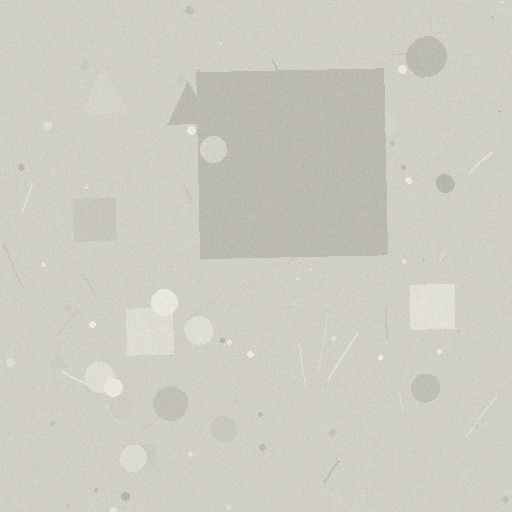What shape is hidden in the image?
A square is hidden in the image.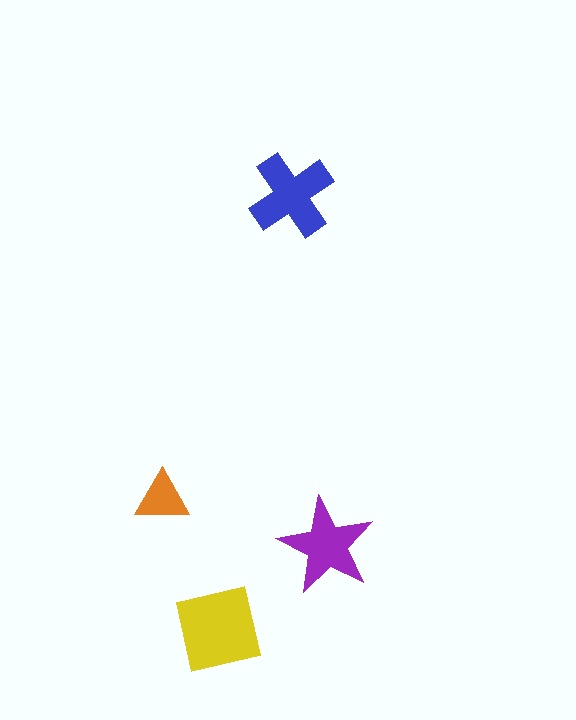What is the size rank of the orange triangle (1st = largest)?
4th.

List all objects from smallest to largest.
The orange triangle, the purple star, the blue cross, the yellow square.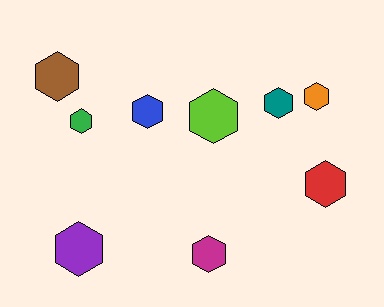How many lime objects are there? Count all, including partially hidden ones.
There is 1 lime object.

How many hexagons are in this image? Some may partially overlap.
There are 9 hexagons.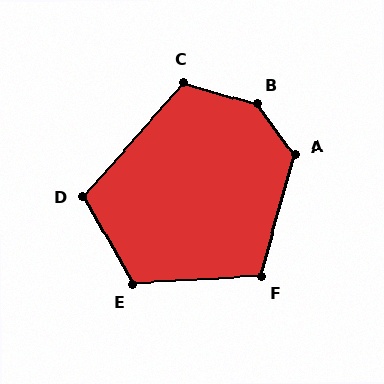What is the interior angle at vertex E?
Approximately 117 degrees (obtuse).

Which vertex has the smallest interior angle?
D, at approximately 109 degrees.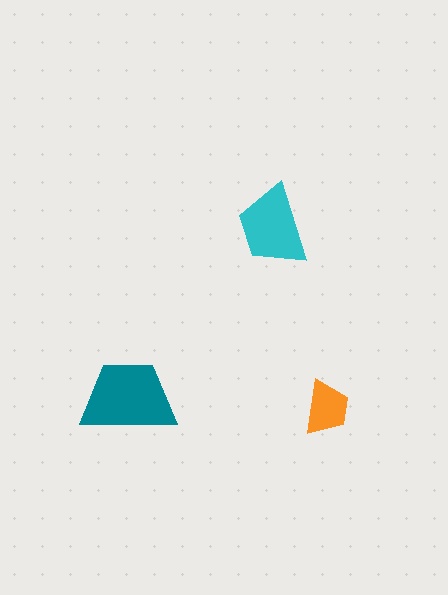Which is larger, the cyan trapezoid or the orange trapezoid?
The cyan one.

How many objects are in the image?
There are 3 objects in the image.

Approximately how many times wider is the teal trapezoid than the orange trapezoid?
About 1.5 times wider.